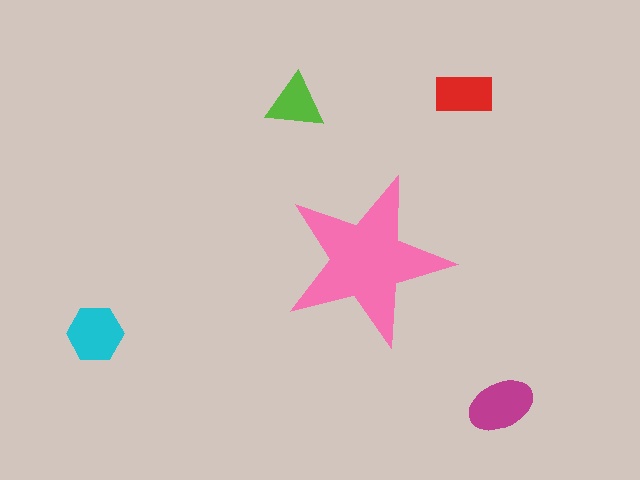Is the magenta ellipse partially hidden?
No, the magenta ellipse is fully visible.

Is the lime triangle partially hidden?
No, the lime triangle is fully visible.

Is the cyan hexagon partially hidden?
No, the cyan hexagon is fully visible.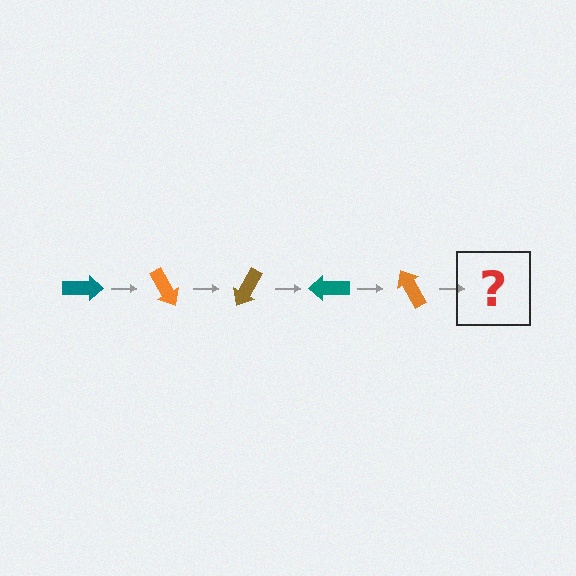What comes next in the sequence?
The next element should be a brown arrow, rotated 300 degrees from the start.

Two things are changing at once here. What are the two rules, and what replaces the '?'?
The two rules are that it rotates 60 degrees each step and the color cycles through teal, orange, and brown. The '?' should be a brown arrow, rotated 300 degrees from the start.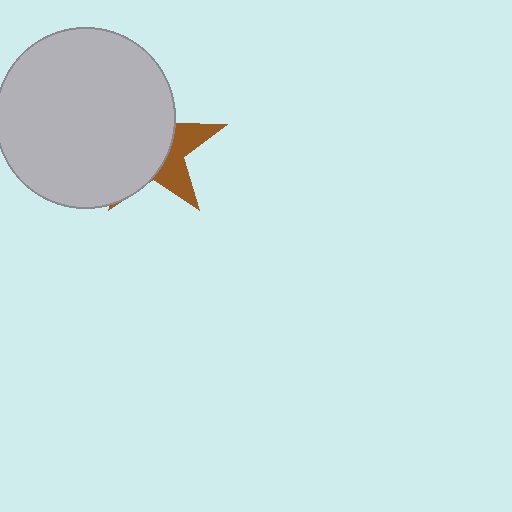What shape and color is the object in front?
The object in front is a light gray circle.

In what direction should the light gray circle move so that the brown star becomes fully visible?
The light gray circle should move left. That is the shortest direction to clear the overlap and leave the brown star fully visible.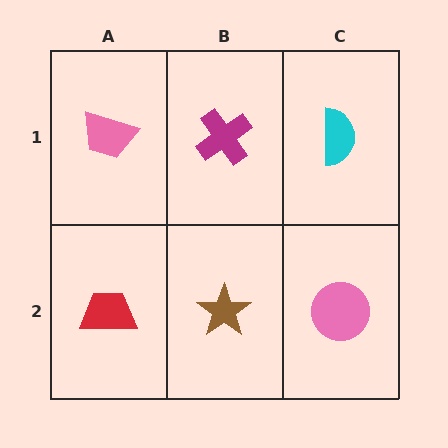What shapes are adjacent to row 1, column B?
A brown star (row 2, column B), a pink trapezoid (row 1, column A), a cyan semicircle (row 1, column C).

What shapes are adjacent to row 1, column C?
A pink circle (row 2, column C), a magenta cross (row 1, column B).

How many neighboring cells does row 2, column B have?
3.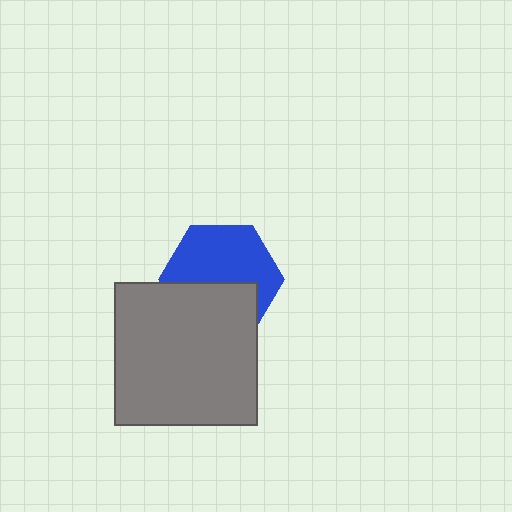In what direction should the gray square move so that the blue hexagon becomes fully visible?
The gray square should move down. That is the shortest direction to clear the overlap and leave the blue hexagon fully visible.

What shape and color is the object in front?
The object in front is a gray square.